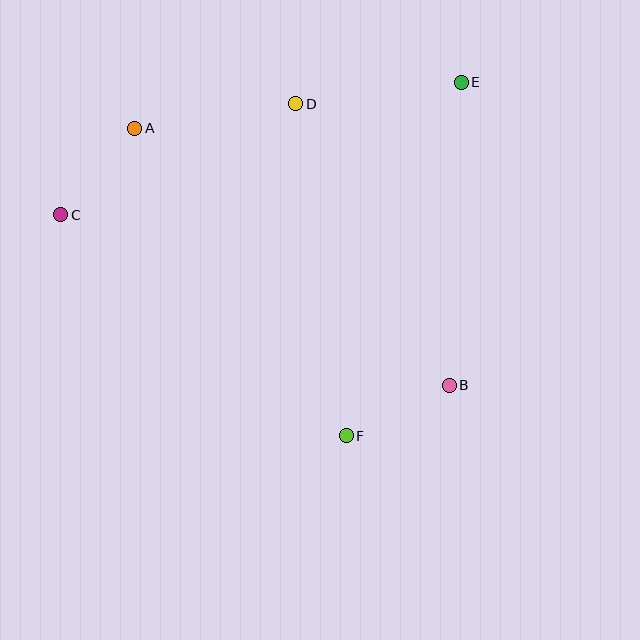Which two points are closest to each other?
Points A and C are closest to each other.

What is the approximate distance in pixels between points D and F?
The distance between D and F is approximately 336 pixels.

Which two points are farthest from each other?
Points B and C are farthest from each other.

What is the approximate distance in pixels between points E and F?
The distance between E and F is approximately 372 pixels.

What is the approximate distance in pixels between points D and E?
The distance between D and E is approximately 167 pixels.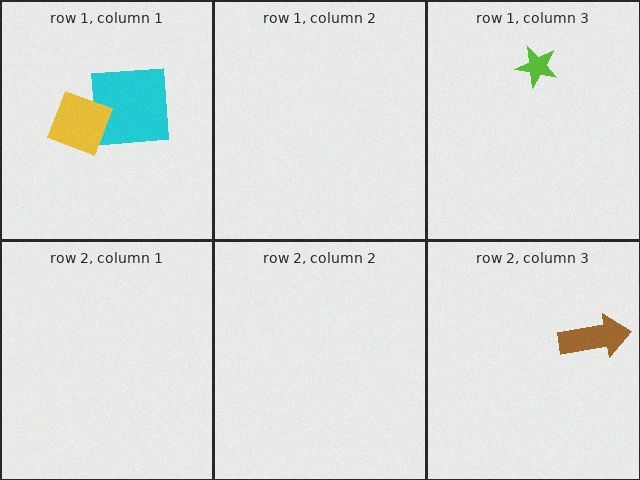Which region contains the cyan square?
The row 1, column 1 region.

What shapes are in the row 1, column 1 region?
The cyan square, the yellow diamond.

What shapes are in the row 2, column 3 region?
The brown arrow.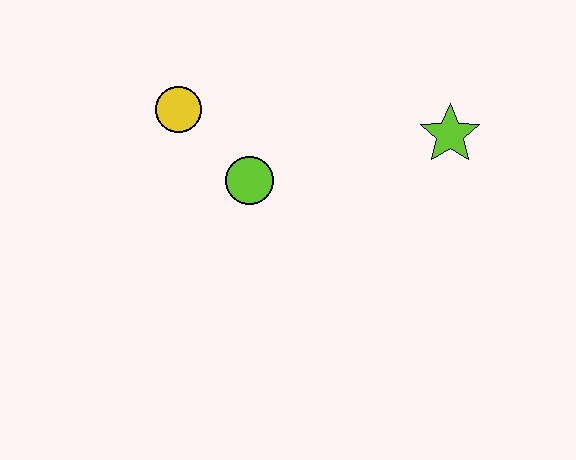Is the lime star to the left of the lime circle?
No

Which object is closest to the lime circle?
The yellow circle is closest to the lime circle.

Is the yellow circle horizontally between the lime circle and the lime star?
No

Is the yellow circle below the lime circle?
No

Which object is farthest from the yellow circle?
The lime star is farthest from the yellow circle.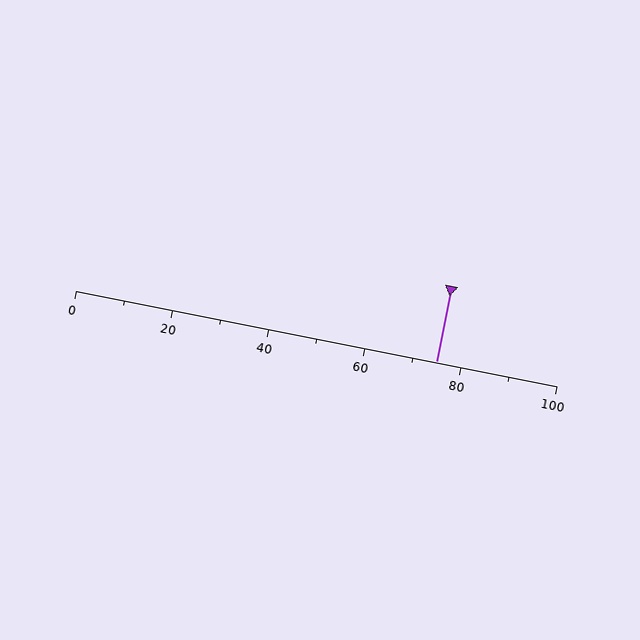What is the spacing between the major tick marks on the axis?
The major ticks are spaced 20 apart.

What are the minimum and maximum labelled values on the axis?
The axis runs from 0 to 100.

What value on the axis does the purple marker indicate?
The marker indicates approximately 75.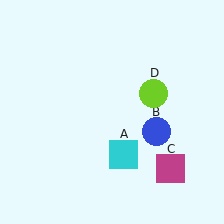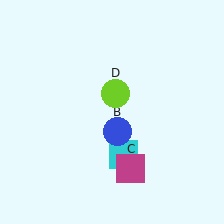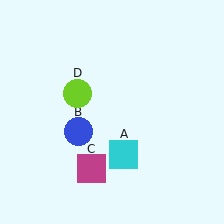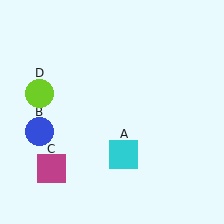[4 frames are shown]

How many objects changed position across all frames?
3 objects changed position: blue circle (object B), magenta square (object C), lime circle (object D).